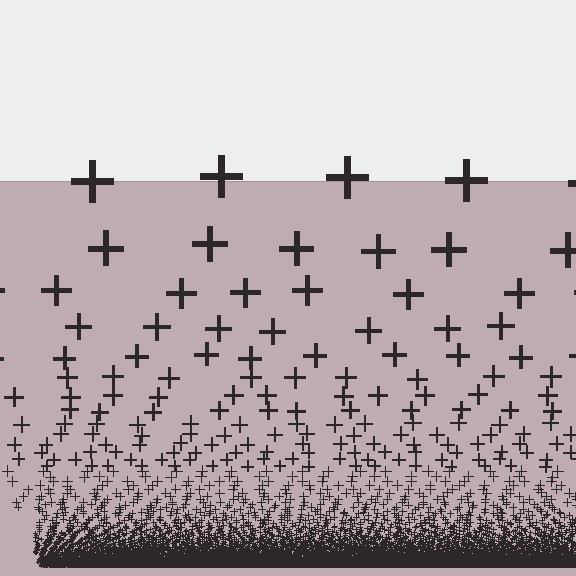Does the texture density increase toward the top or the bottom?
Density increases toward the bottom.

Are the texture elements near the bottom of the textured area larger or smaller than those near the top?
Smaller. The gradient is inverted — elements near the bottom are smaller and denser.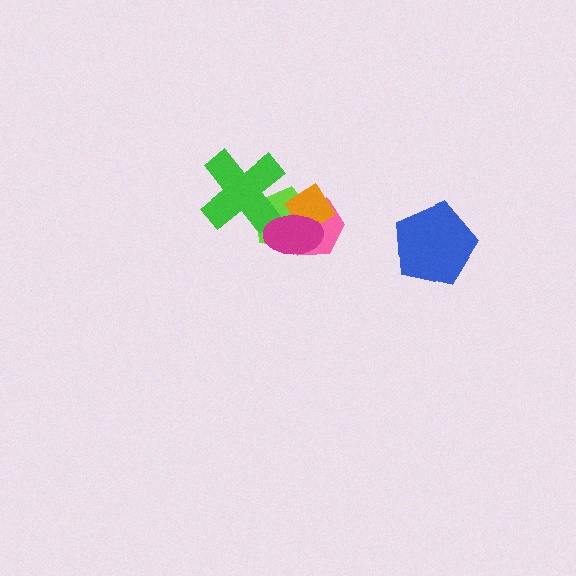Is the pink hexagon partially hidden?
Yes, it is partially covered by another shape.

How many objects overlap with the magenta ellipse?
4 objects overlap with the magenta ellipse.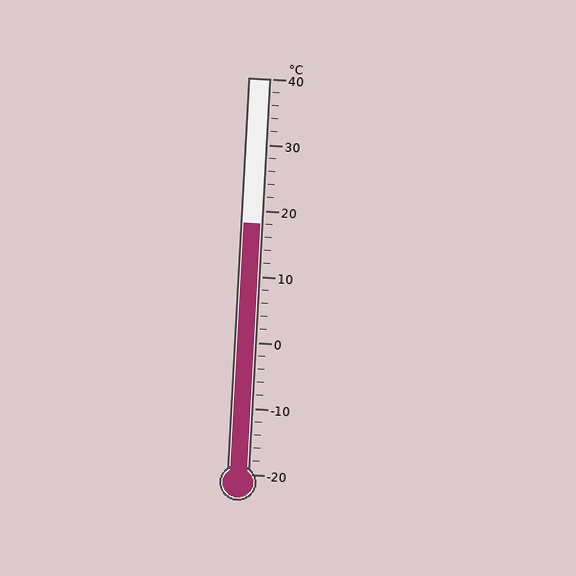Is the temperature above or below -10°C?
The temperature is above -10°C.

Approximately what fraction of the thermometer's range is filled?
The thermometer is filled to approximately 65% of its range.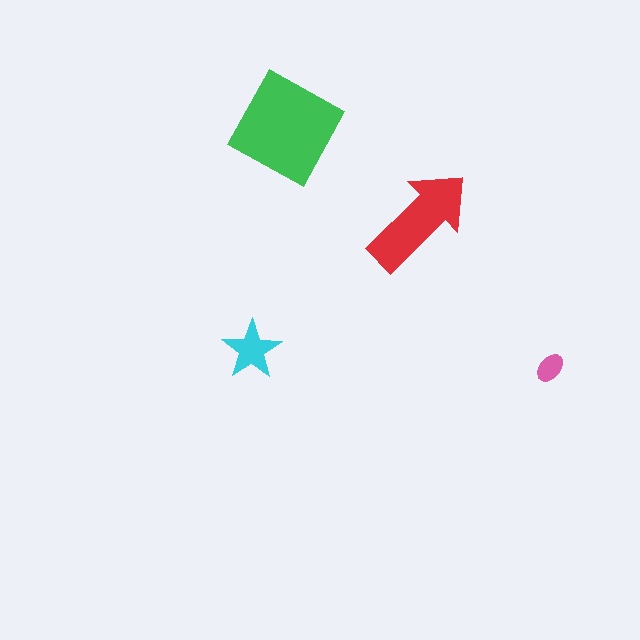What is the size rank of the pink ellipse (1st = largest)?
4th.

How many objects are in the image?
There are 4 objects in the image.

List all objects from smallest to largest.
The pink ellipse, the cyan star, the red arrow, the green diamond.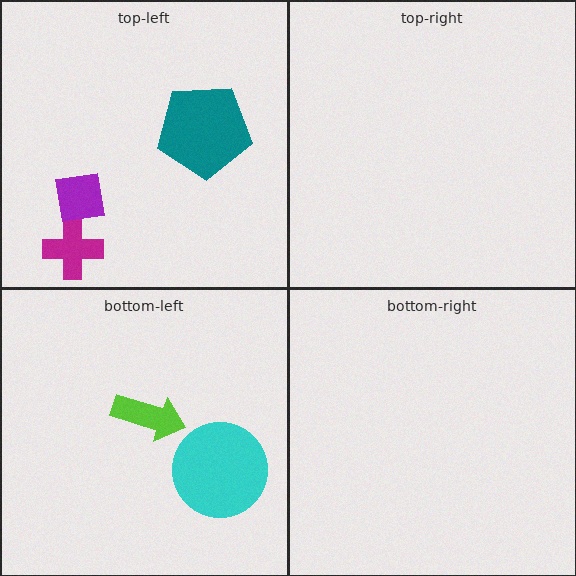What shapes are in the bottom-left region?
The cyan circle, the lime arrow.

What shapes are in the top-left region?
The magenta cross, the teal pentagon, the purple square.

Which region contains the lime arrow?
The bottom-left region.